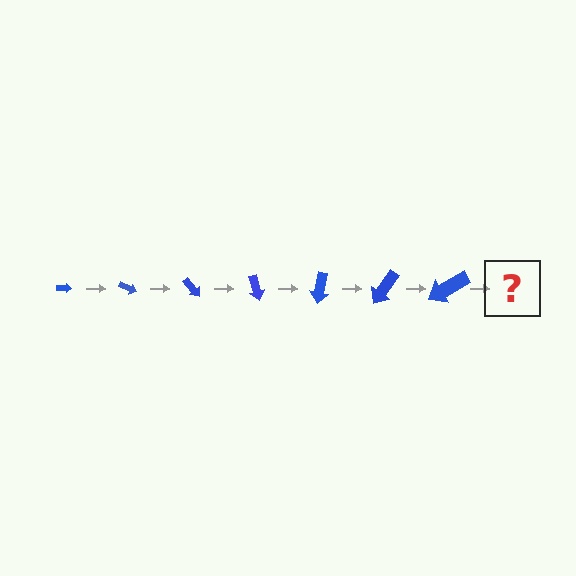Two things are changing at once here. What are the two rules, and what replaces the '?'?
The two rules are that the arrow grows larger each step and it rotates 25 degrees each step. The '?' should be an arrow, larger than the previous one and rotated 175 degrees from the start.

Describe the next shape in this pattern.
It should be an arrow, larger than the previous one and rotated 175 degrees from the start.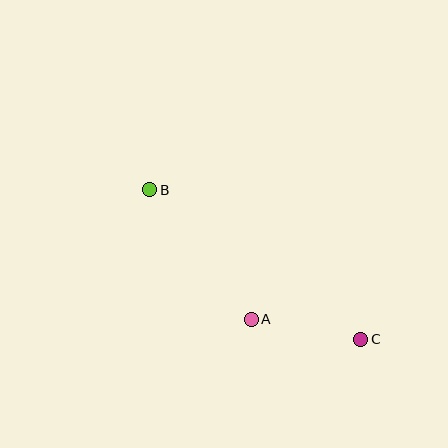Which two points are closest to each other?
Points A and C are closest to each other.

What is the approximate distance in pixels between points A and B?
The distance between A and B is approximately 165 pixels.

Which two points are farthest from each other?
Points B and C are farthest from each other.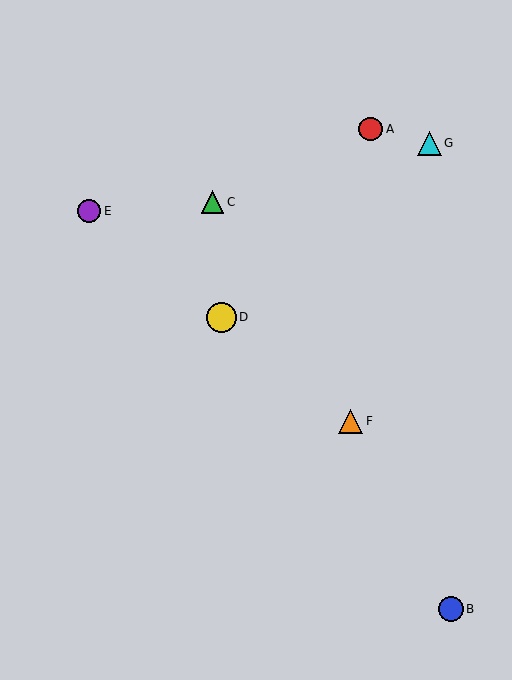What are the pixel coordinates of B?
Object B is at (451, 609).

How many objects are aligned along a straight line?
3 objects (D, E, F) are aligned along a straight line.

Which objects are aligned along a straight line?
Objects D, E, F are aligned along a straight line.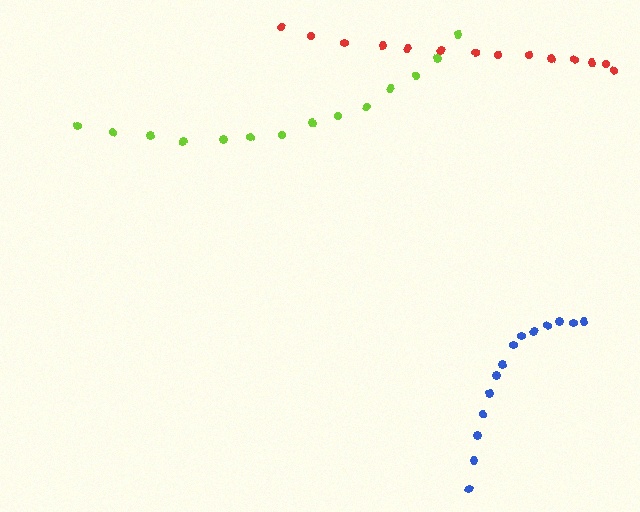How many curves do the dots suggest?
There are 3 distinct paths.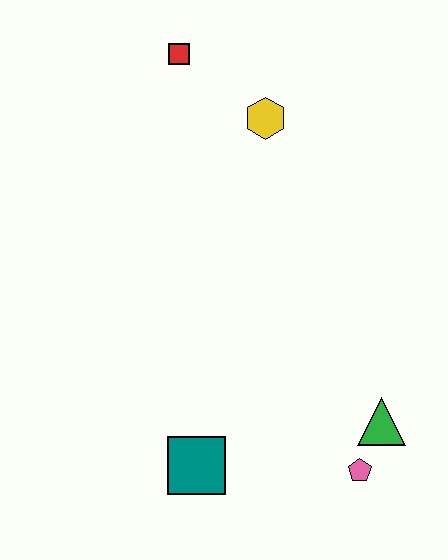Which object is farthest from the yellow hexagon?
The pink pentagon is farthest from the yellow hexagon.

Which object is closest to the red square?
The yellow hexagon is closest to the red square.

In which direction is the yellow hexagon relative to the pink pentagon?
The yellow hexagon is above the pink pentagon.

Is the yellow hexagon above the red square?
No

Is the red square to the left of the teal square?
Yes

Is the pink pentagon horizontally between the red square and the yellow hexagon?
No